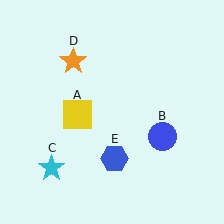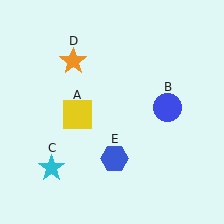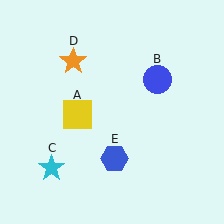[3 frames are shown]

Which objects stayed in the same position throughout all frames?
Yellow square (object A) and cyan star (object C) and orange star (object D) and blue hexagon (object E) remained stationary.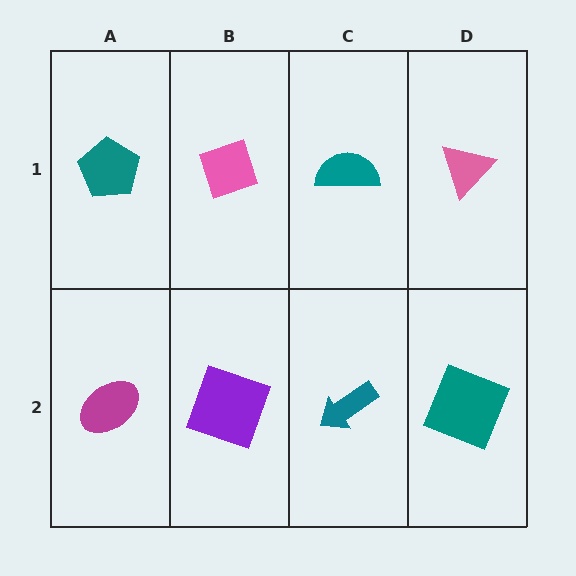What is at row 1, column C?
A teal semicircle.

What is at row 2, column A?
A magenta ellipse.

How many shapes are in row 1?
4 shapes.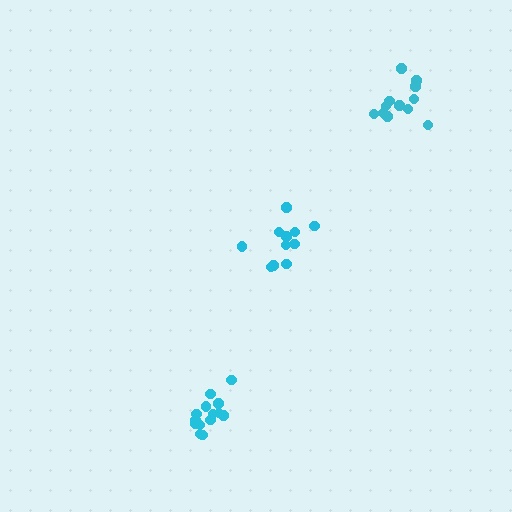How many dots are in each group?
Group 1: 11 dots, Group 2: 12 dots, Group 3: 14 dots (37 total).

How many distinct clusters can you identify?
There are 3 distinct clusters.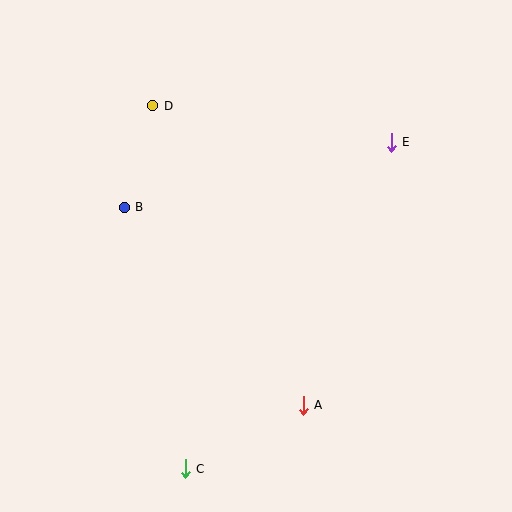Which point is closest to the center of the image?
Point B at (124, 207) is closest to the center.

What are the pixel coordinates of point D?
Point D is at (153, 106).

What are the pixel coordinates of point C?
Point C is at (185, 469).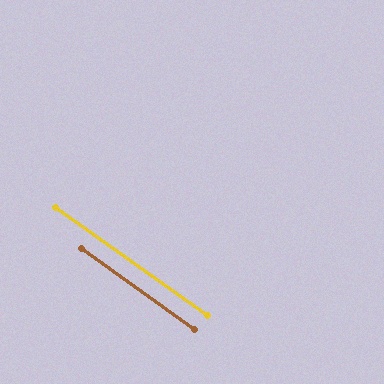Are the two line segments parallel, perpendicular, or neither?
Parallel — their directions differ by only 0.1°.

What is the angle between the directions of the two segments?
Approximately 0 degrees.